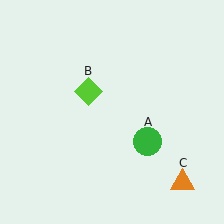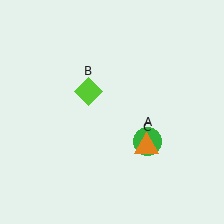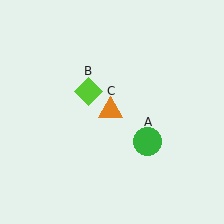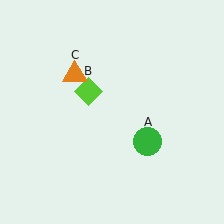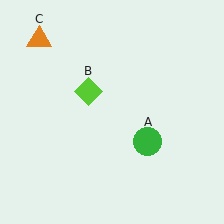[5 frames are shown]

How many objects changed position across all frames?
1 object changed position: orange triangle (object C).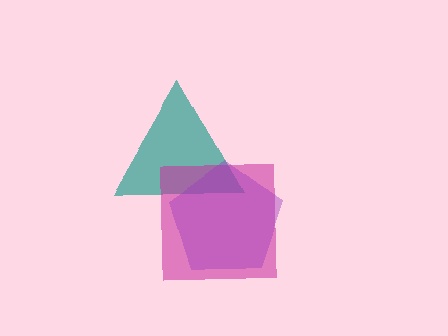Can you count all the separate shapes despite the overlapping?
Yes, there are 3 separate shapes.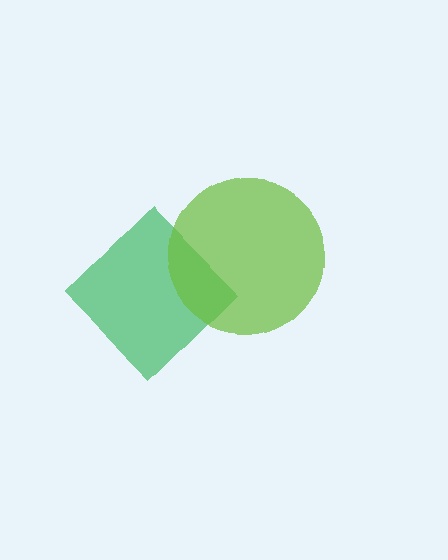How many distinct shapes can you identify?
There are 2 distinct shapes: a green diamond, a lime circle.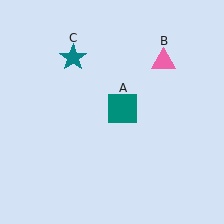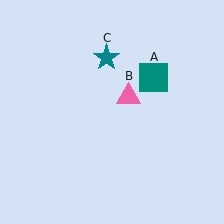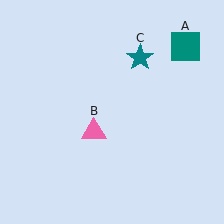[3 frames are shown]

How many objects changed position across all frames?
3 objects changed position: teal square (object A), pink triangle (object B), teal star (object C).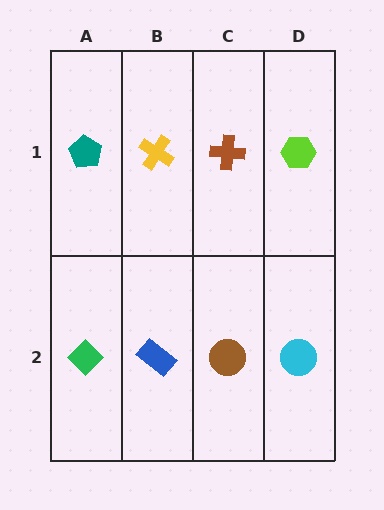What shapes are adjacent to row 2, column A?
A teal pentagon (row 1, column A), a blue rectangle (row 2, column B).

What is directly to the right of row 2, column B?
A brown circle.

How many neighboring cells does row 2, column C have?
3.